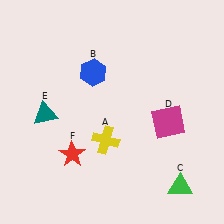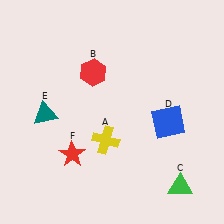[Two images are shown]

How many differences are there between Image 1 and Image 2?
There are 2 differences between the two images.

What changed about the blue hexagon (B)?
In Image 1, B is blue. In Image 2, it changed to red.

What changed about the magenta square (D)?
In Image 1, D is magenta. In Image 2, it changed to blue.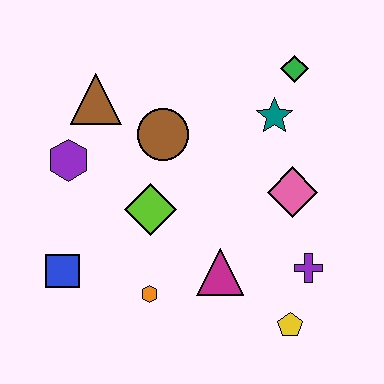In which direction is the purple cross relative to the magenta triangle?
The purple cross is to the right of the magenta triangle.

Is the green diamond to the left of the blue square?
No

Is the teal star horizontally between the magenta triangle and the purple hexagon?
No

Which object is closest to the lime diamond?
The brown circle is closest to the lime diamond.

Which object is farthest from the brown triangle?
The yellow pentagon is farthest from the brown triangle.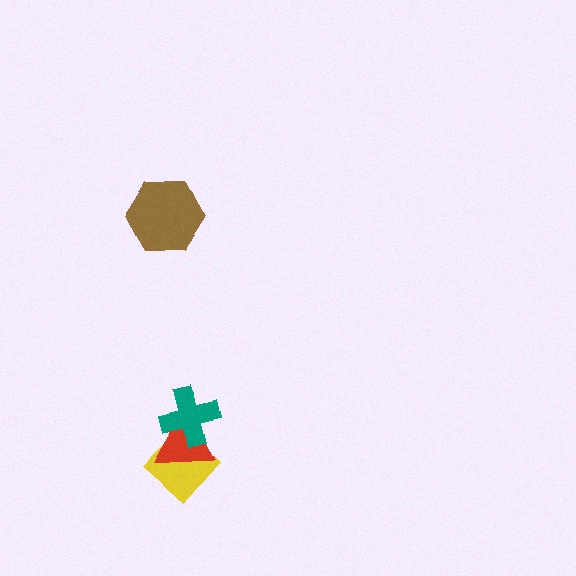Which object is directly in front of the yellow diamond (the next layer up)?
The red triangle is directly in front of the yellow diamond.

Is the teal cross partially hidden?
No, no other shape covers it.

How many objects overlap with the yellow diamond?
2 objects overlap with the yellow diamond.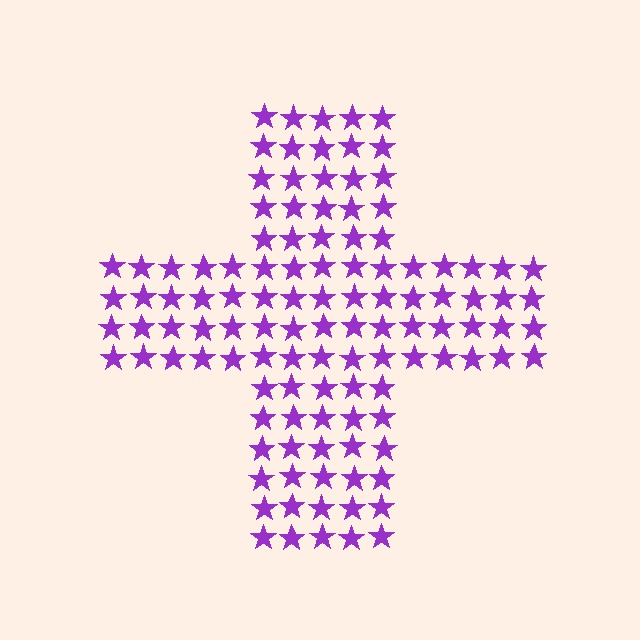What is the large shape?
The large shape is a cross.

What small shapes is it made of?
It is made of small stars.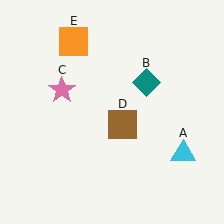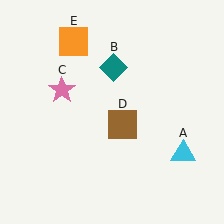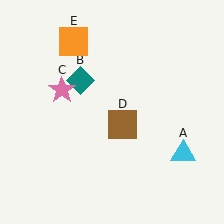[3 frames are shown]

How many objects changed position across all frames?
1 object changed position: teal diamond (object B).